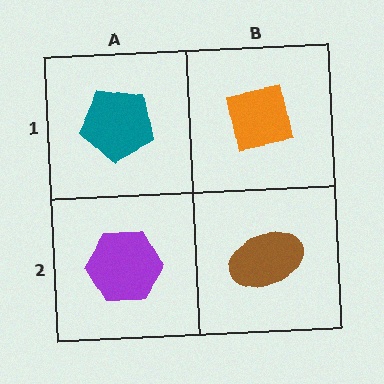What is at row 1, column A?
A teal pentagon.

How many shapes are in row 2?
2 shapes.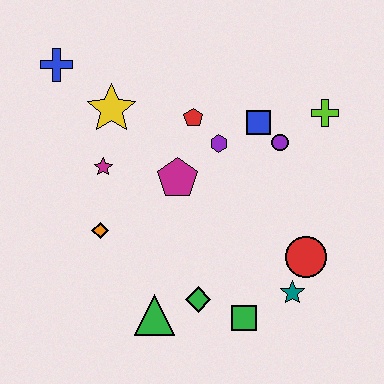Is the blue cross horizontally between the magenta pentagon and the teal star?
No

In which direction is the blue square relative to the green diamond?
The blue square is above the green diamond.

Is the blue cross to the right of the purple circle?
No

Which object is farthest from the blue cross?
The teal star is farthest from the blue cross.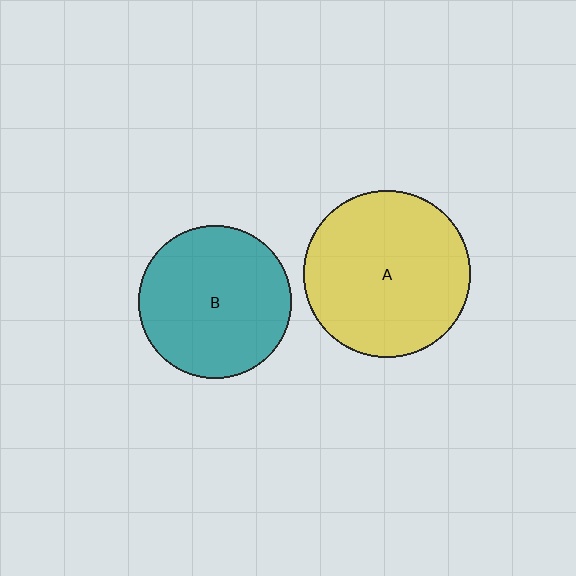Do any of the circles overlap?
No, none of the circles overlap.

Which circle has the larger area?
Circle A (yellow).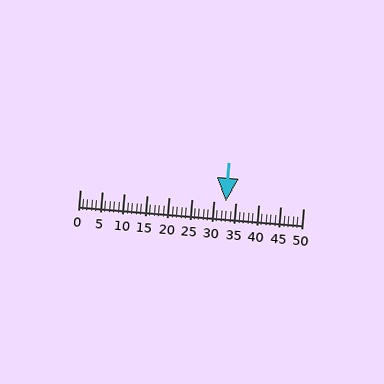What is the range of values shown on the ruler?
The ruler shows values from 0 to 50.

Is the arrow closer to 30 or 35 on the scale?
The arrow is closer to 35.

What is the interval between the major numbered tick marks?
The major tick marks are spaced 5 units apart.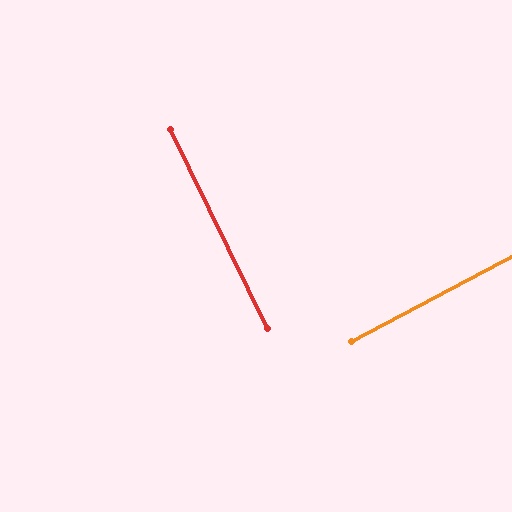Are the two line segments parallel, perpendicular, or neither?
Perpendicular — they meet at approximately 88°.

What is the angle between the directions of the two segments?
Approximately 88 degrees.